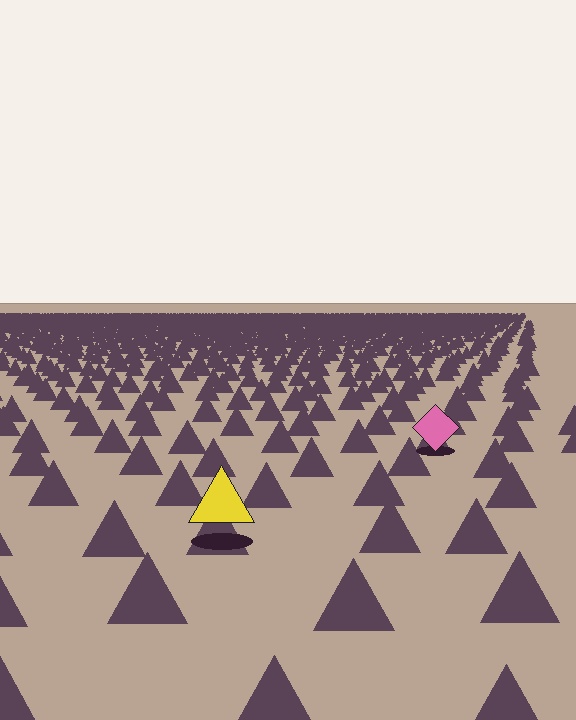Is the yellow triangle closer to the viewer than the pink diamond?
Yes. The yellow triangle is closer — you can tell from the texture gradient: the ground texture is coarser near it.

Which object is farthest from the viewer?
The pink diamond is farthest from the viewer. It appears smaller and the ground texture around it is denser.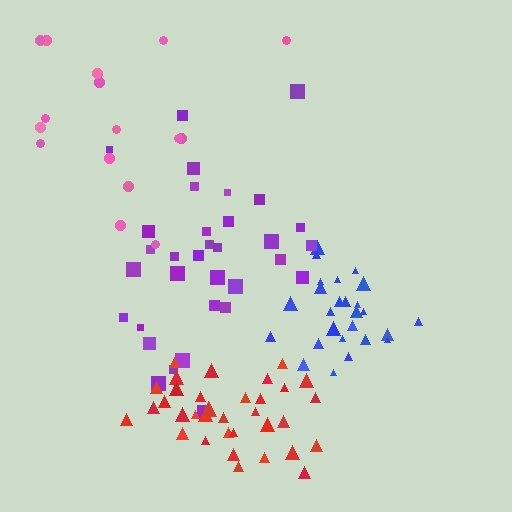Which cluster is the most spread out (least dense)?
Pink.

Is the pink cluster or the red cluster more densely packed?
Red.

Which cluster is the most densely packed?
Blue.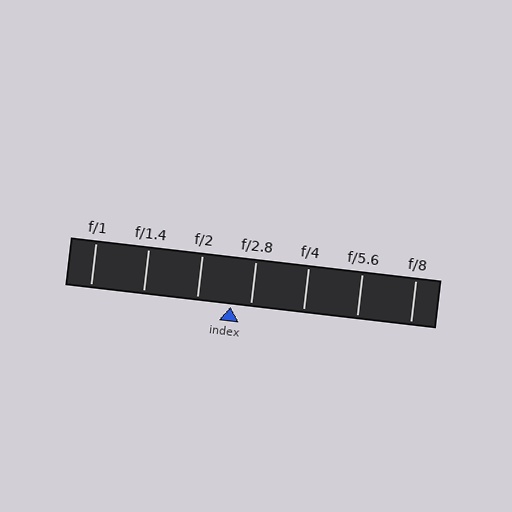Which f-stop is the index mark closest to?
The index mark is closest to f/2.8.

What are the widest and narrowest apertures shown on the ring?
The widest aperture shown is f/1 and the narrowest is f/8.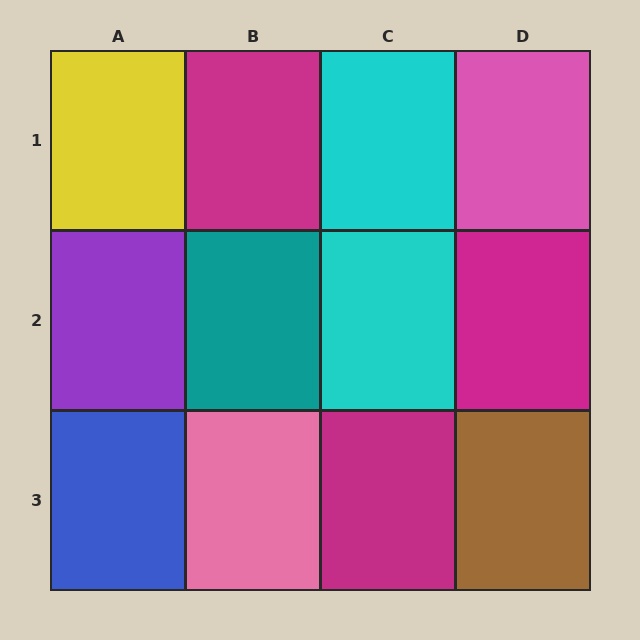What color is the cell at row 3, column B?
Pink.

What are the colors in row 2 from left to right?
Purple, teal, cyan, magenta.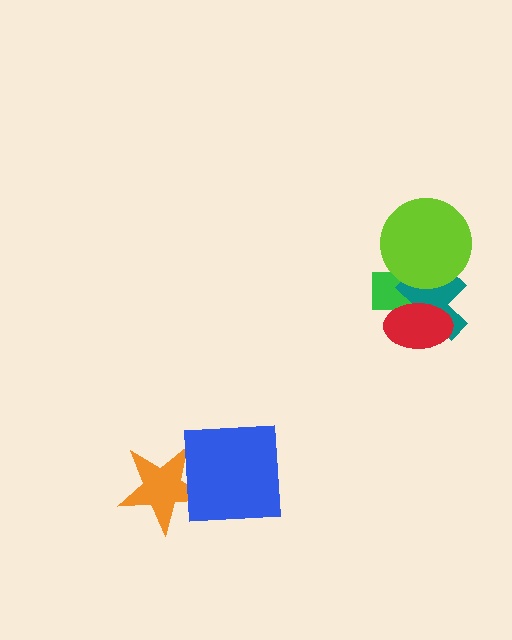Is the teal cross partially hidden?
Yes, it is partially covered by another shape.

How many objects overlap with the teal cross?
3 objects overlap with the teal cross.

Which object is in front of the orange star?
The blue square is in front of the orange star.